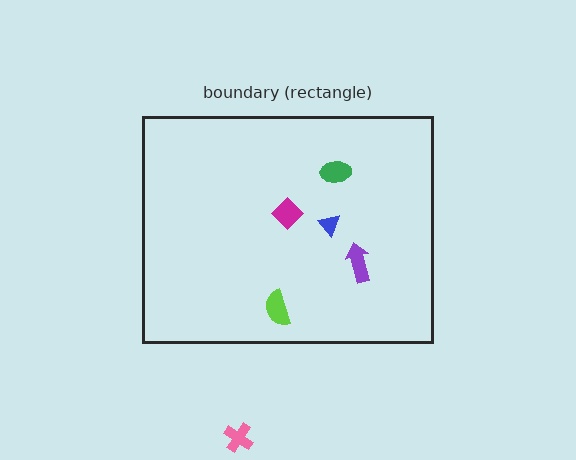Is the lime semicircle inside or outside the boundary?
Inside.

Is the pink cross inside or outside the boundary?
Outside.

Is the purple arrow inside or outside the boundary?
Inside.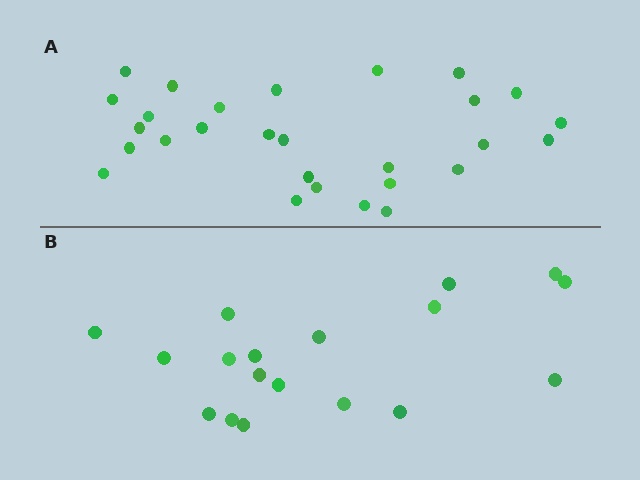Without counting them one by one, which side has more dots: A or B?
Region A (the top region) has more dots.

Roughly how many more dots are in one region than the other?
Region A has roughly 10 or so more dots than region B.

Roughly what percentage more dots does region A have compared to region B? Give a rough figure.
About 55% more.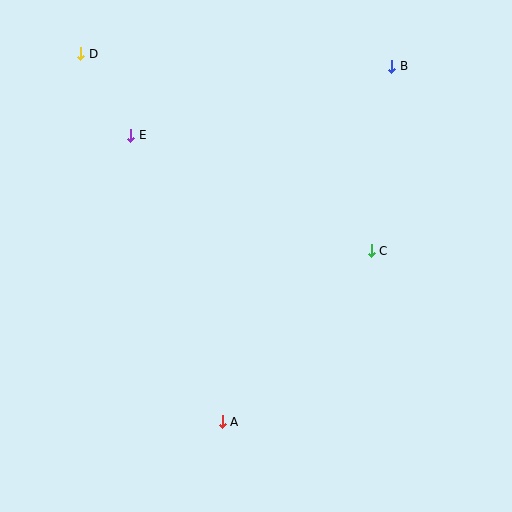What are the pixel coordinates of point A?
Point A is at (222, 422).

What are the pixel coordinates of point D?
Point D is at (81, 54).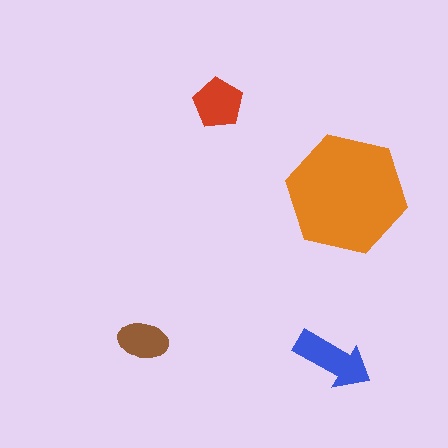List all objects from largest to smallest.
The orange hexagon, the blue arrow, the red pentagon, the brown ellipse.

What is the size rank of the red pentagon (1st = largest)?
3rd.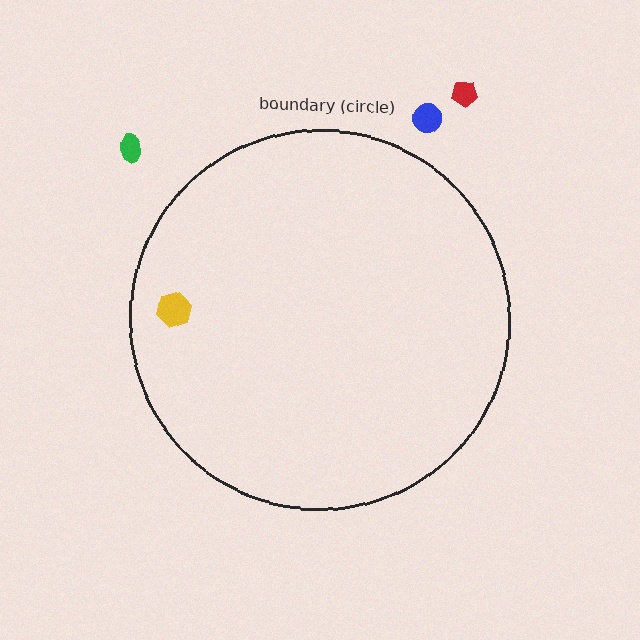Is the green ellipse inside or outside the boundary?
Outside.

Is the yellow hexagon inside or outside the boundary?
Inside.